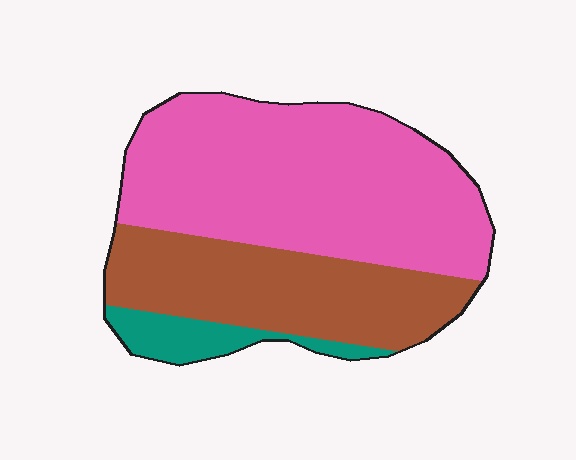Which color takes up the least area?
Teal, at roughly 10%.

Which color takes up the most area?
Pink, at roughly 60%.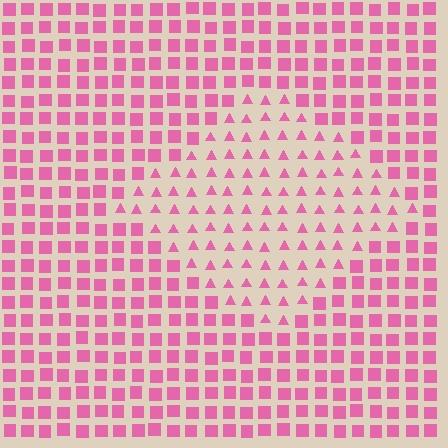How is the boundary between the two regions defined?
The boundary is defined by a change in element shape: triangles inside vs. squares outside. All elements share the same color and spacing.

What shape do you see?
I see a diamond.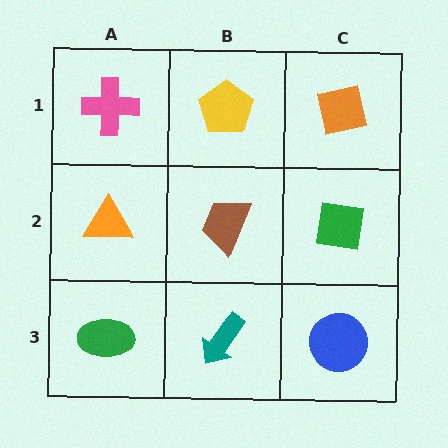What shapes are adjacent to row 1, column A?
An orange triangle (row 2, column A), a yellow pentagon (row 1, column B).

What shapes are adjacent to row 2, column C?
An orange square (row 1, column C), a blue circle (row 3, column C), a brown trapezoid (row 2, column B).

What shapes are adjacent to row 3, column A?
An orange triangle (row 2, column A), a teal arrow (row 3, column B).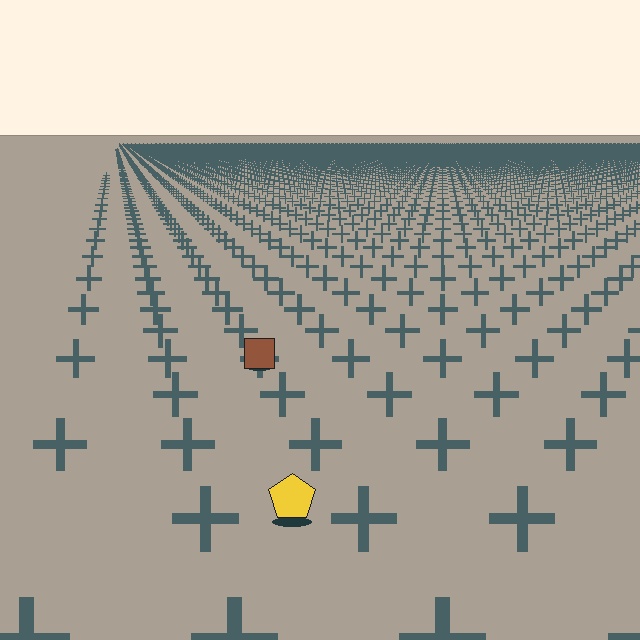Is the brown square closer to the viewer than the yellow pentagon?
No. The yellow pentagon is closer — you can tell from the texture gradient: the ground texture is coarser near it.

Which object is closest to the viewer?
The yellow pentagon is closest. The texture marks near it are larger and more spread out.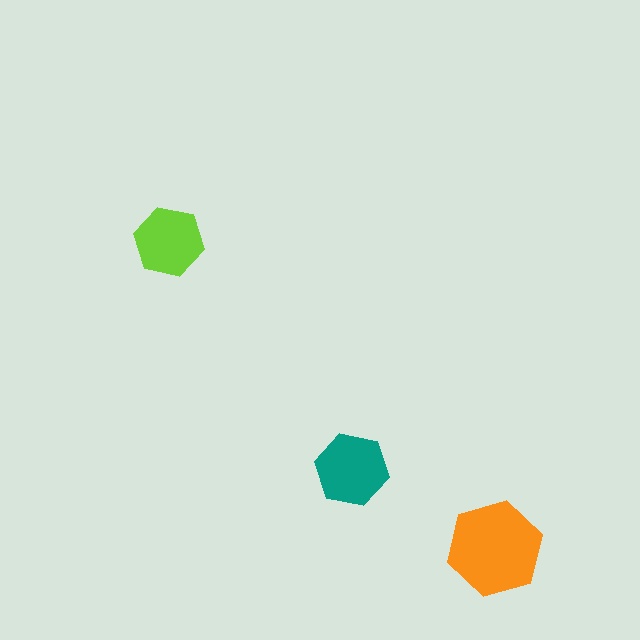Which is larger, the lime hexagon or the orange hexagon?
The orange one.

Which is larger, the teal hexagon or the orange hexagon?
The orange one.